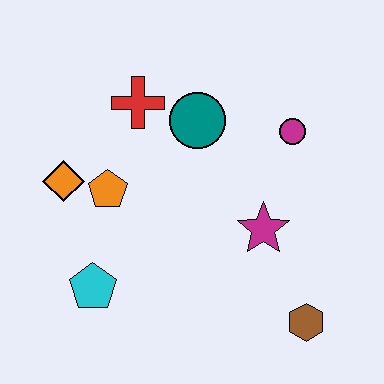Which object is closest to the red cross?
The teal circle is closest to the red cross.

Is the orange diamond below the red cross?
Yes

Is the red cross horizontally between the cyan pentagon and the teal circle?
Yes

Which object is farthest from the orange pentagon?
The brown hexagon is farthest from the orange pentagon.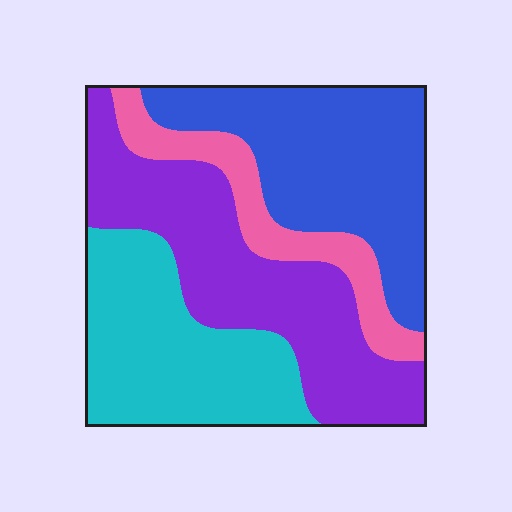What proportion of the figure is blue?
Blue takes up between a sixth and a third of the figure.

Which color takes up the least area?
Pink, at roughly 15%.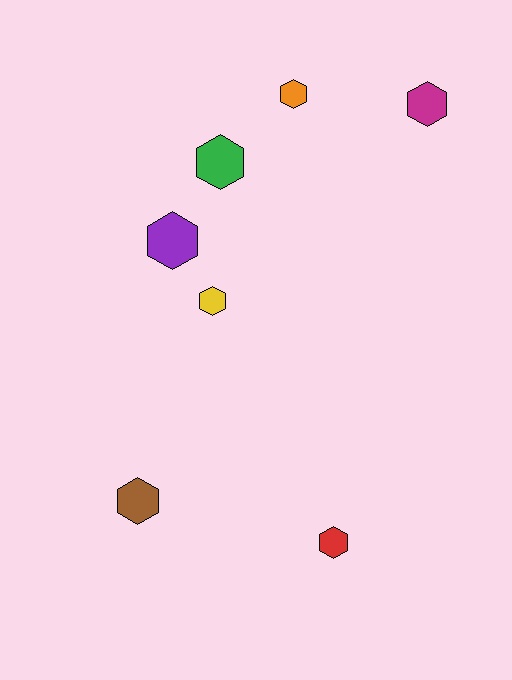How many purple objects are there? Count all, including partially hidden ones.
There is 1 purple object.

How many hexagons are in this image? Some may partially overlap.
There are 7 hexagons.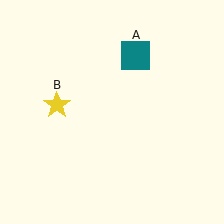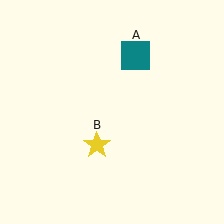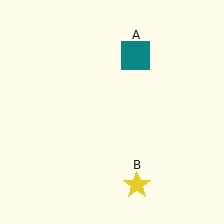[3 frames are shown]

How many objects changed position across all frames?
1 object changed position: yellow star (object B).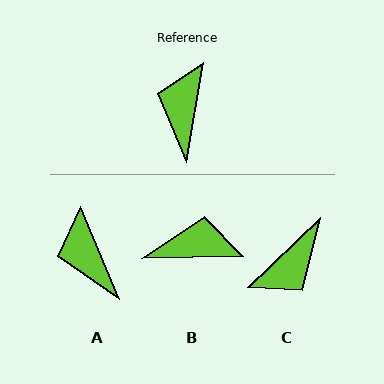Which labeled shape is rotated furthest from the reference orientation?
C, about 143 degrees away.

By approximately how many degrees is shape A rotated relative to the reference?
Approximately 32 degrees counter-clockwise.